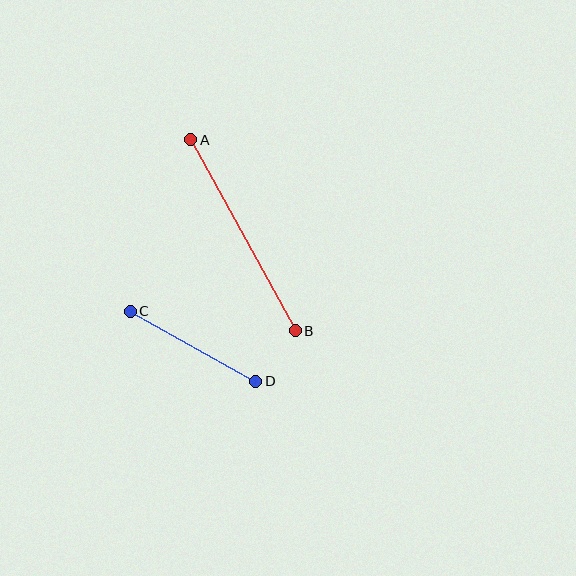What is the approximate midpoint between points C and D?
The midpoint is at approximately (193, 346) pixels.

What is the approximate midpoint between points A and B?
The midpoint is at approximately (243, 235) pixels.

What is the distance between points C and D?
The distance is approximately 144 pixels.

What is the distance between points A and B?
The distance is approximately 218 pixels.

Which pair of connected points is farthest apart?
Points A and B are farthest apart.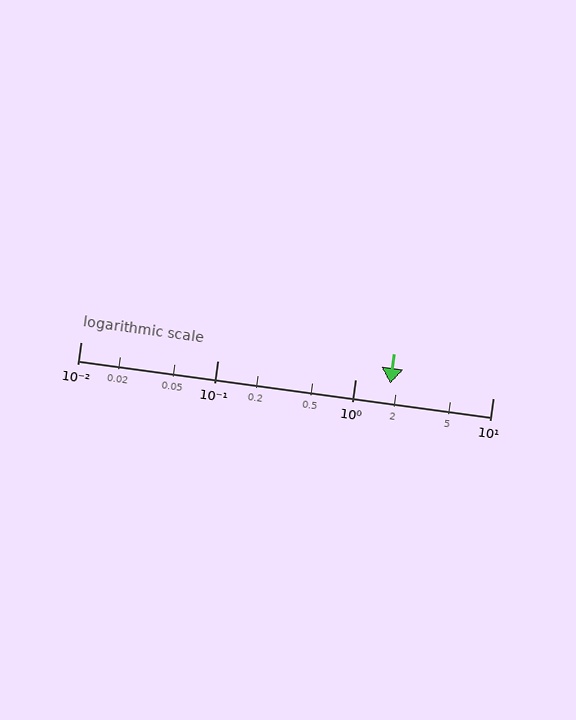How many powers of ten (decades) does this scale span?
The scale spans 3 decades, from 0.01 to 10.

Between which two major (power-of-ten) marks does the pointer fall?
The pointer is between 1 and 10.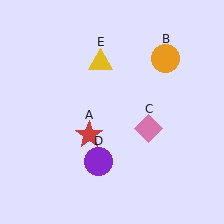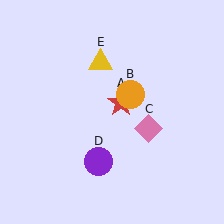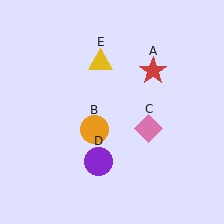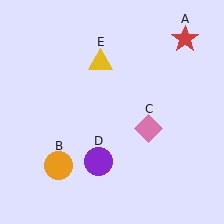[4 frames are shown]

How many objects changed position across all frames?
2 objects changed position: red star (object A), orange circle (object B).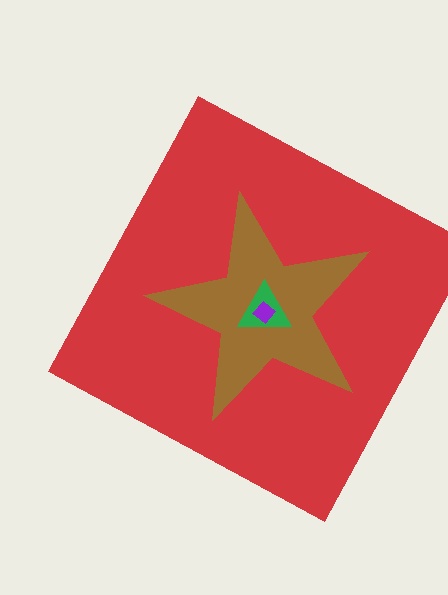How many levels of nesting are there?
4.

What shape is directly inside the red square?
The brown star.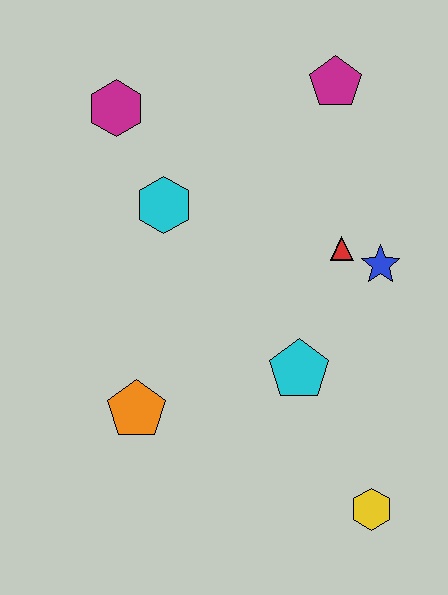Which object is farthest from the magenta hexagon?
The yellow hexagon is farthest from the magenta hexagon.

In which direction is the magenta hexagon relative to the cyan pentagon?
The magenta hexagon is above the cyan pentagon.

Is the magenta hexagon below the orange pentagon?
No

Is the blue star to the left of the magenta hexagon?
No